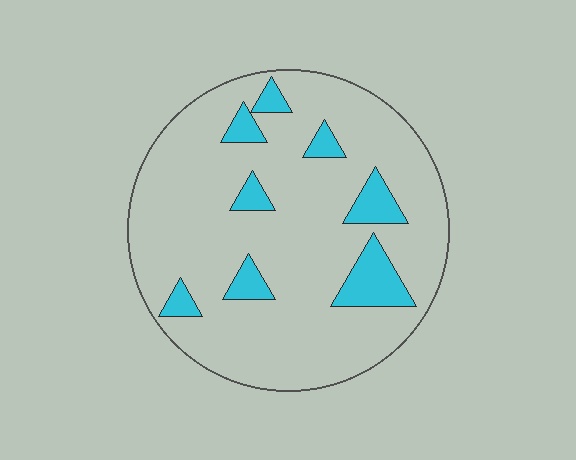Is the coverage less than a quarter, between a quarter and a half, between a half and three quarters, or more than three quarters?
Less than a quarter.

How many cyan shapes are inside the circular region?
8.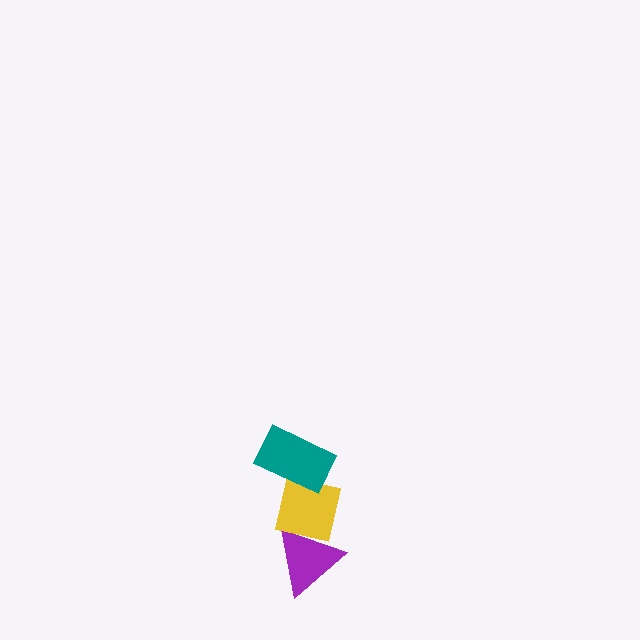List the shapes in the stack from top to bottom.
From top to bottom: the teal rectangle, the yellow square, the purple triangle.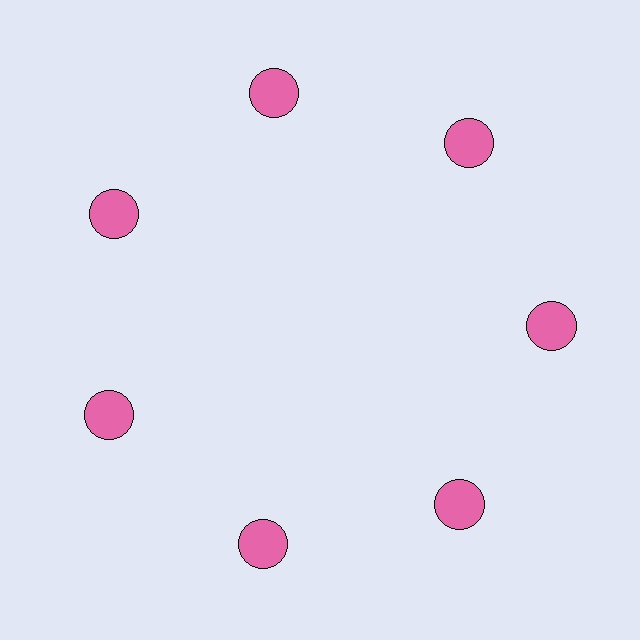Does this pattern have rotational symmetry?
Yes, this pattern has 7-fold rotational symmetry. It looks the same after rotating 51 degrees around the center.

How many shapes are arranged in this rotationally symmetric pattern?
There are 7 shapes, arranged in 7 groups of 1.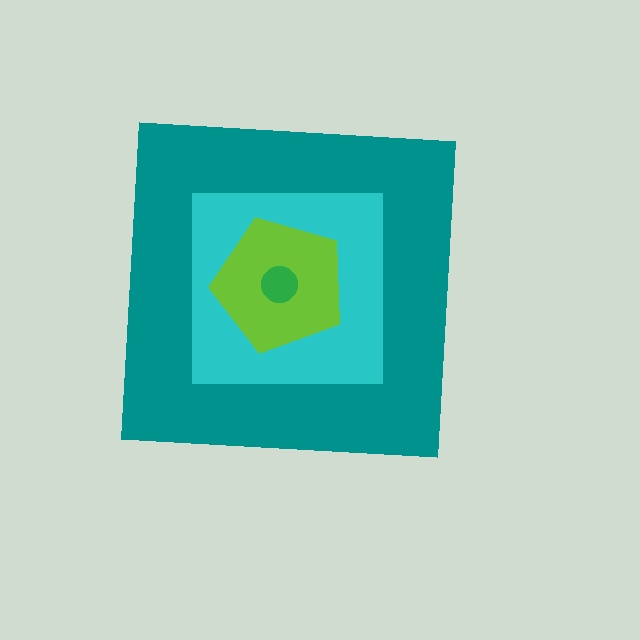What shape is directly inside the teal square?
The cyan square.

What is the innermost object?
The green circle.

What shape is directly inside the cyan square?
The lime pentagon.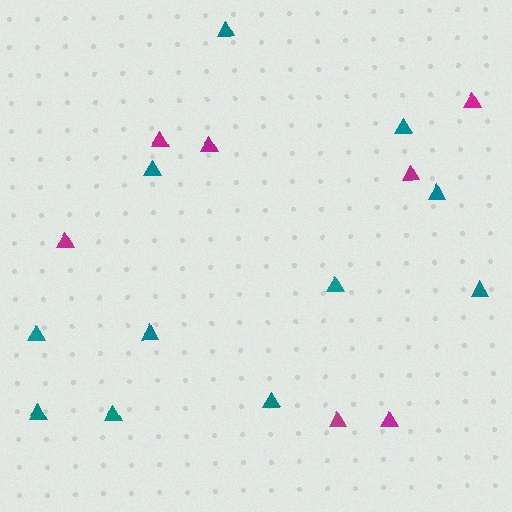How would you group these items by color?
There are 2 groups: one group of magenta triangles (7) and one group of teal triangles (11).